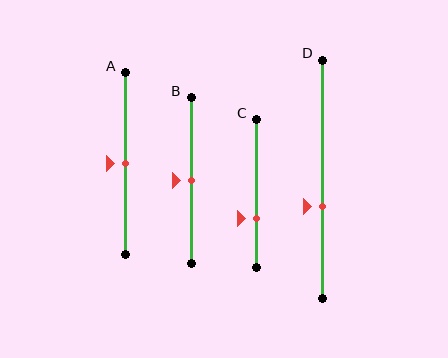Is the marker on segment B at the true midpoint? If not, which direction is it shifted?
Yes, the marker on segment B is at the true midpoint.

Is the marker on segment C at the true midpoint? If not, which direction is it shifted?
No, the marker on segment C is shifted downward by about 17% of the segment length.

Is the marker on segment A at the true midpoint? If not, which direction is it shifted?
Yes, the marker on segment A is at the true midpoint.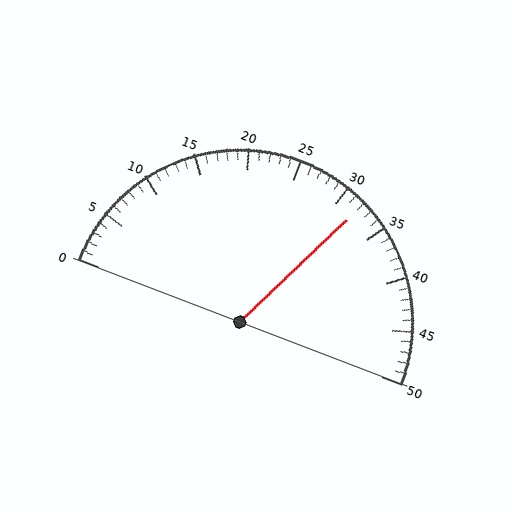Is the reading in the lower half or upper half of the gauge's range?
The reading is in the upper half of the range (0 to 50).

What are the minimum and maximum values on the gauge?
The gauge ranges from 0 to 50.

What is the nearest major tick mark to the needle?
The nearest major tick mark is 30.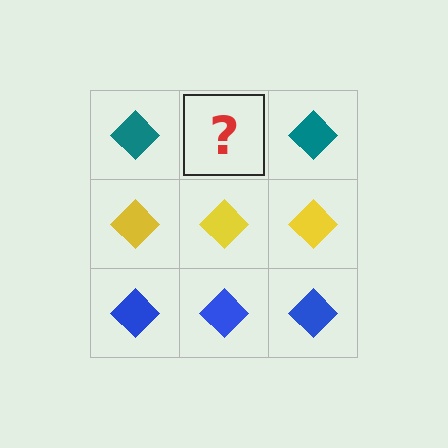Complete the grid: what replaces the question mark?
The question mark should be replaced with a teal diamond.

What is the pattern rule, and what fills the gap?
The rule is that each row has a consistent color. The gap should be filled with a teal diamond.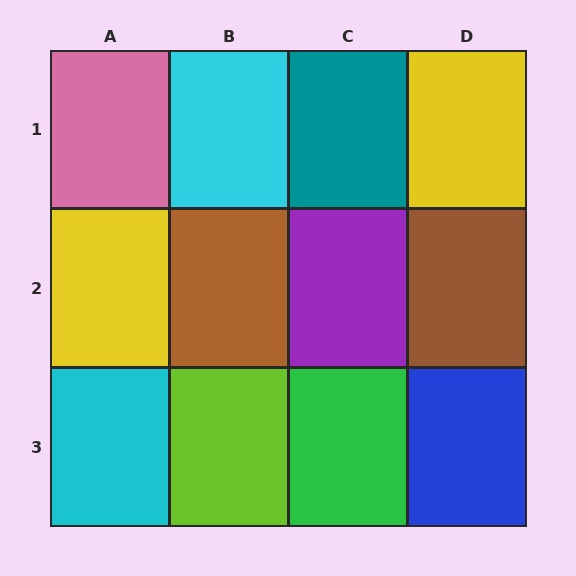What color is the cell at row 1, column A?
Pink.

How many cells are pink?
1 cell is pink.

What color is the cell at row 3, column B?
Lime.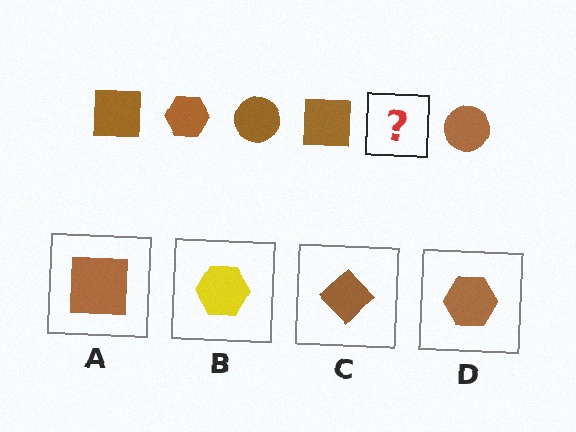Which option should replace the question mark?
Option D.